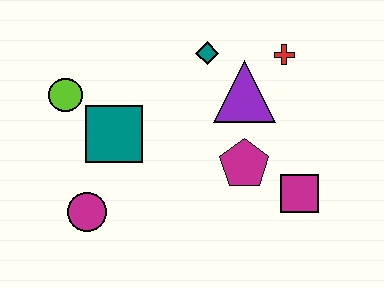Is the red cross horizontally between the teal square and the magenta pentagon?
No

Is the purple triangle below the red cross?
Yes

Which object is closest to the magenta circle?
The teal square is closest to the magenta circle.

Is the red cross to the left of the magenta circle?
No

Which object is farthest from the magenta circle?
The red cross is farthest from the magenta circle.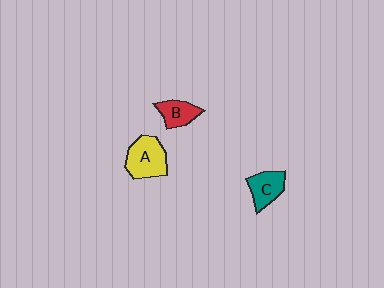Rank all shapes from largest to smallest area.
From largest to smallest: A (yellow), C (teal), B (red).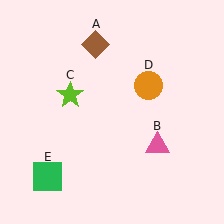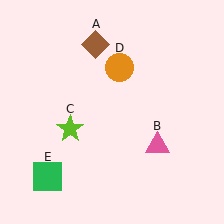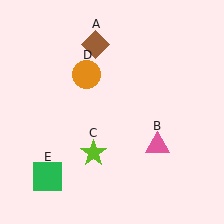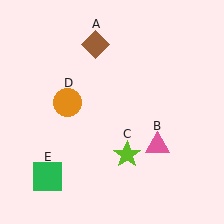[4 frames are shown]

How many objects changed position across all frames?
2 objects changed position: lime star (object C), orange circle (object D).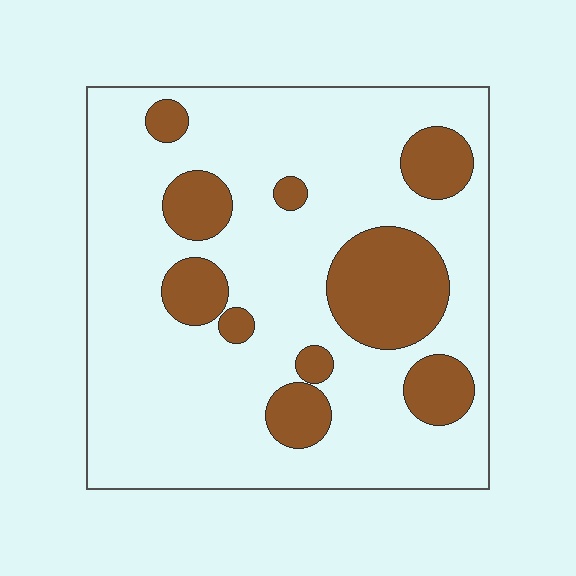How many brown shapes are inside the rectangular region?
10.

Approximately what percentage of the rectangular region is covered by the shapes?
Approximately 20%.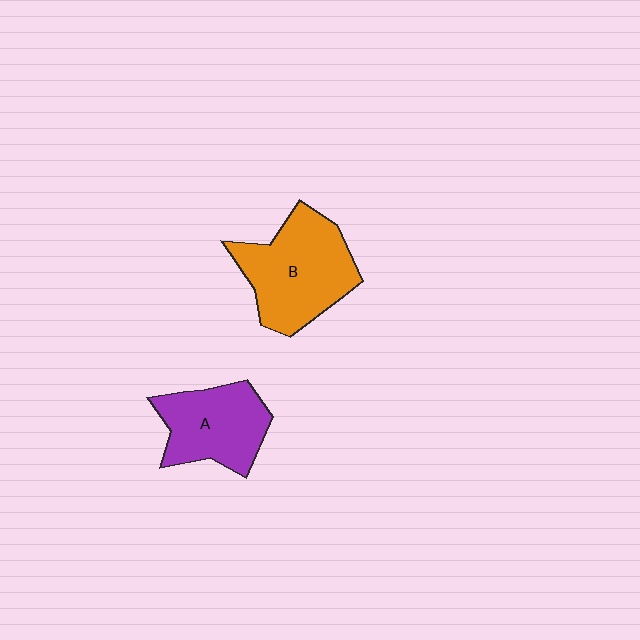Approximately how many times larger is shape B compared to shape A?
Approximately 1.3 times.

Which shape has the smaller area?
Shape A (purple).